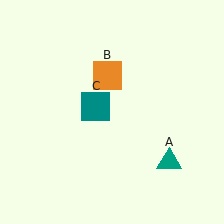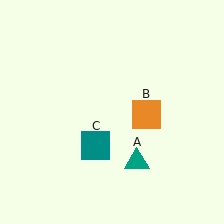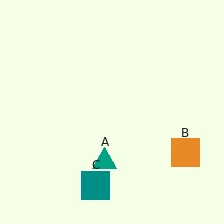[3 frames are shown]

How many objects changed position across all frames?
3 objects changed position: teal triangle (object A), orange square (object B), teal square (object C).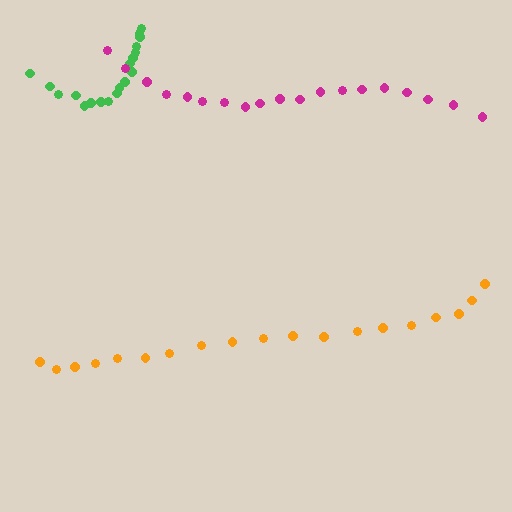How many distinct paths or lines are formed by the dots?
There are 3 distinct paths.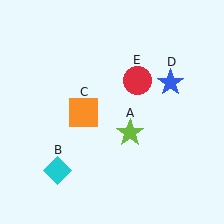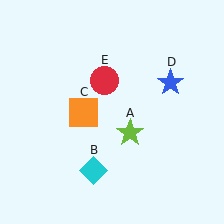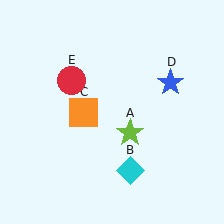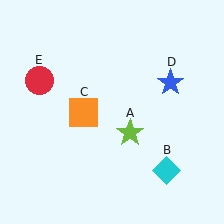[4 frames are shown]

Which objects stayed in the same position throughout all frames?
Lime star (object A) and orange square (object C) and blue star (object D) remained stationary.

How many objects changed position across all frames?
2 objects changed position: cyan diamond (object B), red circle (object E).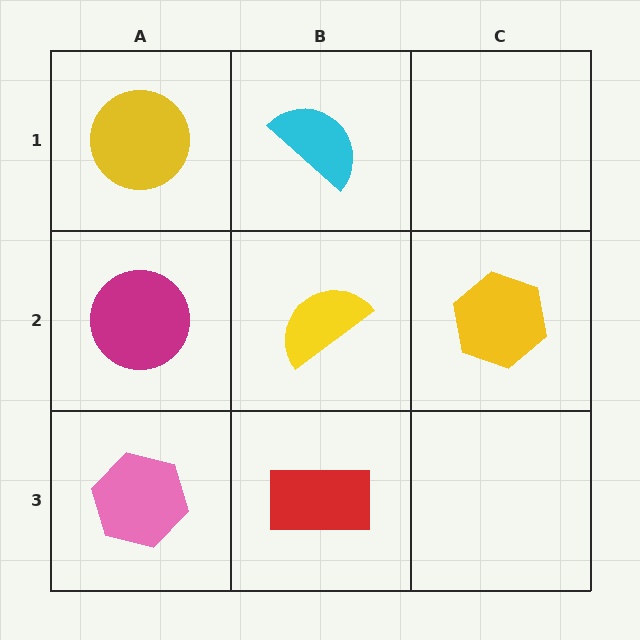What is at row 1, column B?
A cyan semicircle.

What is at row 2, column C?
A yellow hexagon.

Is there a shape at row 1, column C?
No, that cell is empty.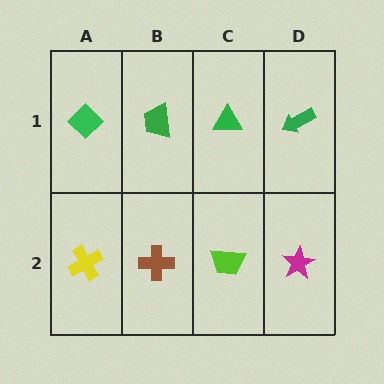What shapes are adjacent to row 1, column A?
A yellow cross (row 2, column A), a green trapezoid (row 1, column B).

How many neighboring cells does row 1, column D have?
2.